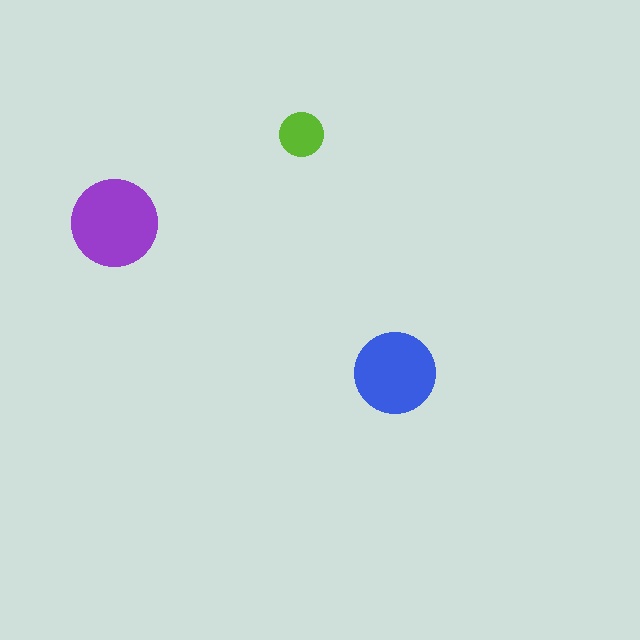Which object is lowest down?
The blue circle is bottommost.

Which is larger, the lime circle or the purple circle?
The purple one.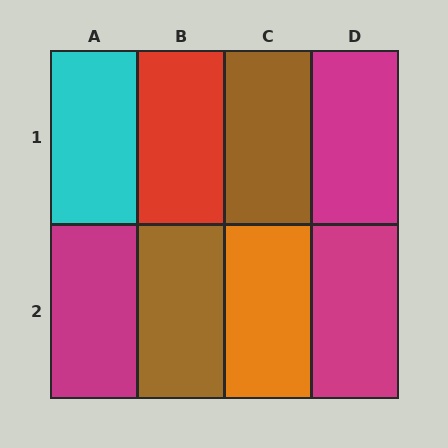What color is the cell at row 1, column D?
Magenta.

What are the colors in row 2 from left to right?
Magenta, brown, orange, magenta.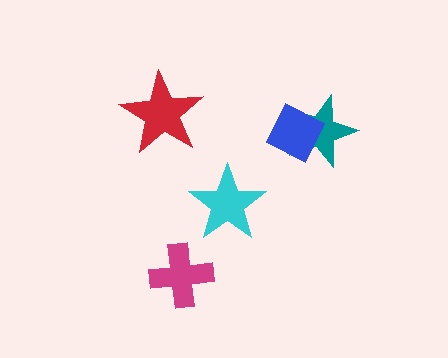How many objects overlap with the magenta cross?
0 objects overlap with the magenta cross.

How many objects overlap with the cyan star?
0 objects overlap with the cyan star.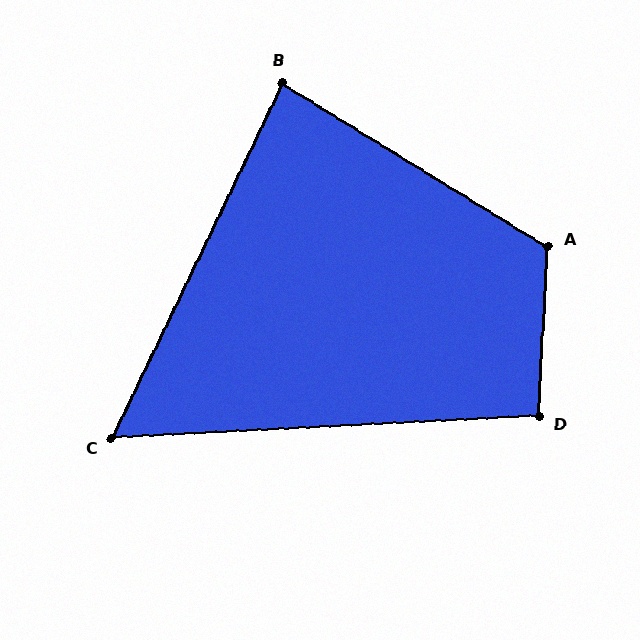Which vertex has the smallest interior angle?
C, at approximately 61 degrees.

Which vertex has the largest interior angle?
A, at approximately 119 degrees.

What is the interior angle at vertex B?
Approximately 84 degrees (acute).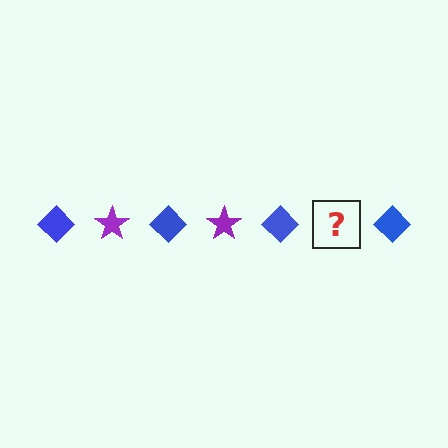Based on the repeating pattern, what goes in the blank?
The blank should be a purple star.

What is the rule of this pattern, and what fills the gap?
The rule is that the pattern alternates between blue diamond and purple star. The gap should be filled with a purple star.